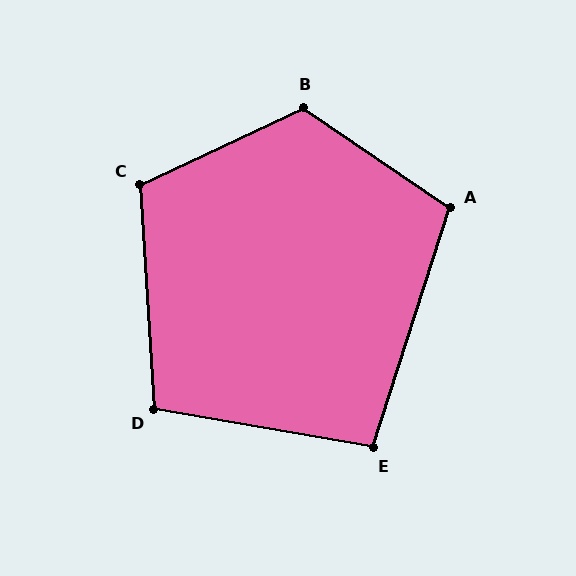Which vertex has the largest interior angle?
B, at approximately 121 degrees.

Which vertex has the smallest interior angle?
E, at approximately 98 degrees.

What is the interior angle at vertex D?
Approximately 104 degrees (obtuse).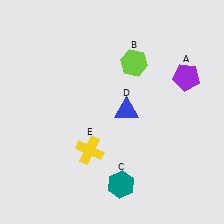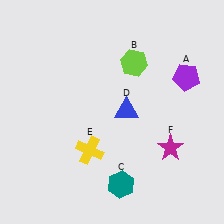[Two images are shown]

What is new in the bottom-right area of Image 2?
A magenta star (F) was added in the bottom-right area of Image 2.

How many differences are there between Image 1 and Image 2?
There is 1 difference between the two images.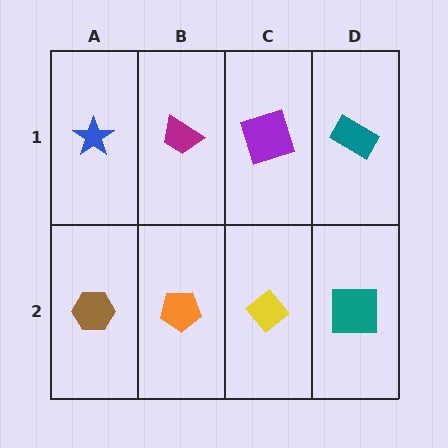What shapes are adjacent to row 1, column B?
An orange pentagon (row 2, column B), a blue star (row 1, column A), a purple square (row 1, column C).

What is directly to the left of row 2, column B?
A brown hexagon.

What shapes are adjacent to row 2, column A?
A blue star (row 1, column A), an orange pentagon (row 2, column B).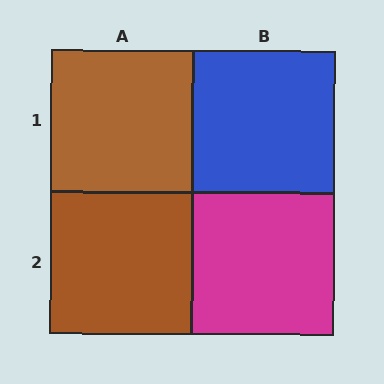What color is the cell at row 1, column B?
Blue.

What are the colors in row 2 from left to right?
Brown, magenta.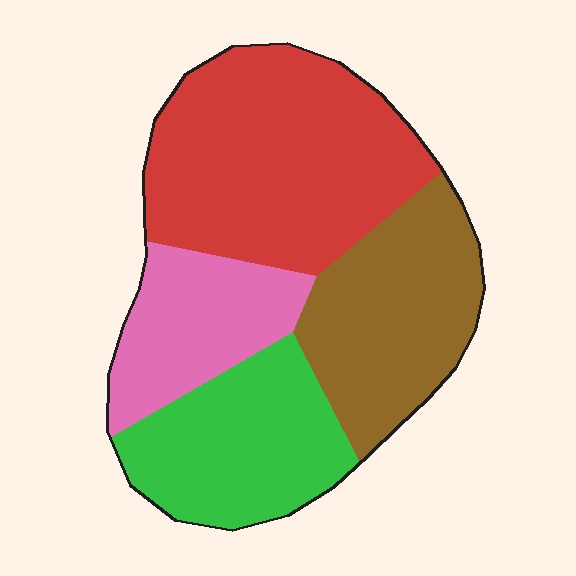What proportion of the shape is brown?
Brown takes up between a sixth and a third of the shape.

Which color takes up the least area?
Pink, at roughly 15%.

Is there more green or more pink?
Green.